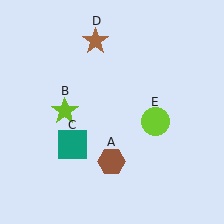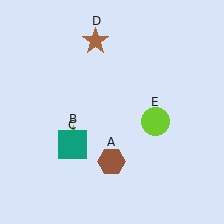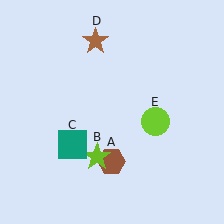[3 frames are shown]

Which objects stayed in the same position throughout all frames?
Brown hexagon (object A) and teal square (object C) and brown star (object D) and lime circle (object E) remained stationary.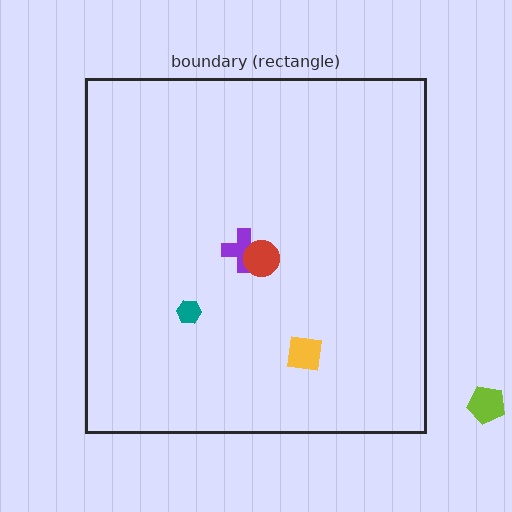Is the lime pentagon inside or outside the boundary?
Outside.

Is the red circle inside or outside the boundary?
Inside.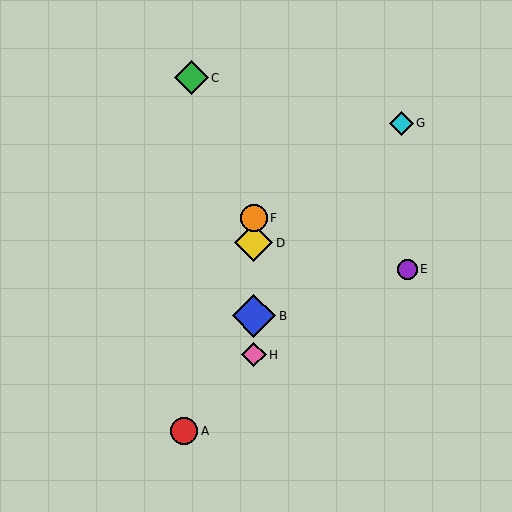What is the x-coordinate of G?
Object G is at x≈402.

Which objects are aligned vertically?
Objects B, D, F, H are aligned vertically.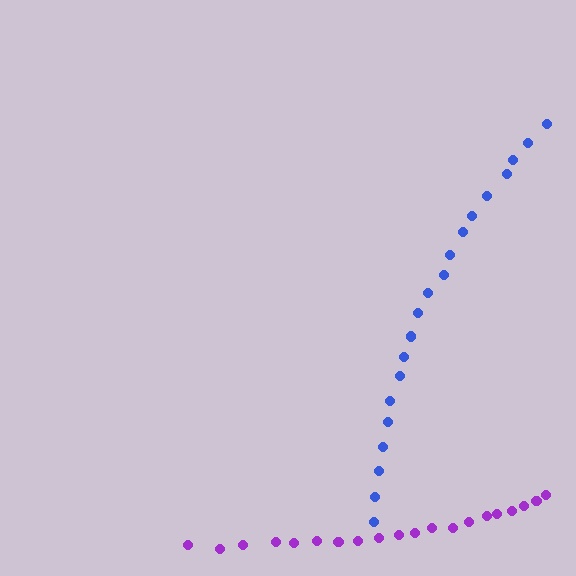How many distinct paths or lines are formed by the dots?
There are 2 distinct paths.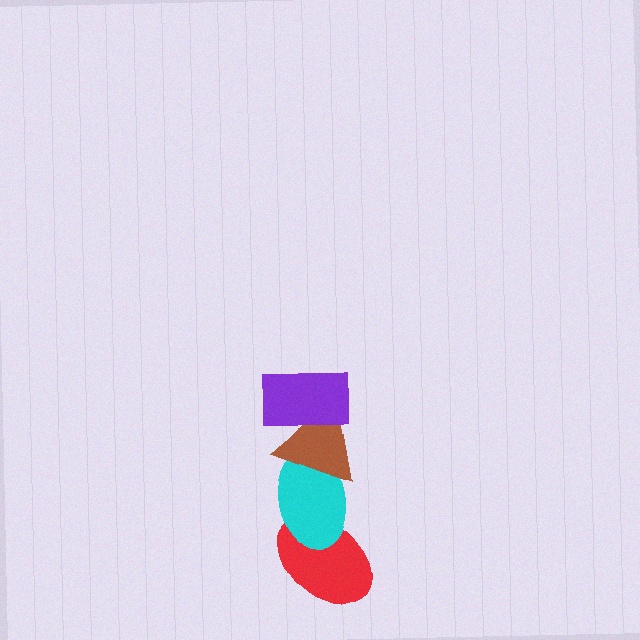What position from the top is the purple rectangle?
The purple rectangle is 1st from the top.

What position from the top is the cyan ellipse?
The cyan ellipse is 3rd from the top.